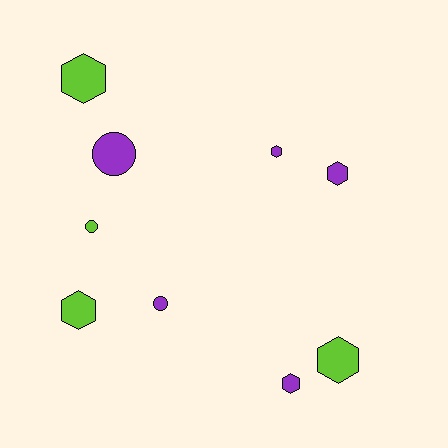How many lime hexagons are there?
There are 3 lime hexagons.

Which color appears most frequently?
Purple, with 5 objects.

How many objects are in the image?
There are 9 objects.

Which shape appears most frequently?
Hexagon, with 6 objects.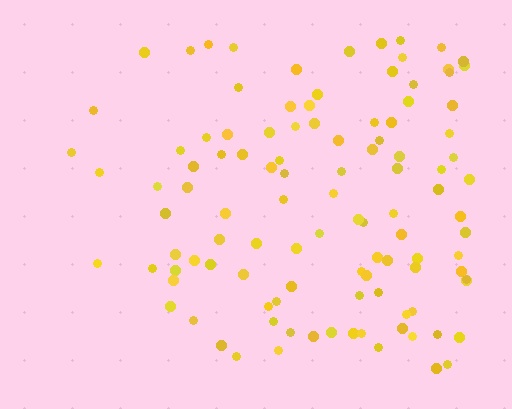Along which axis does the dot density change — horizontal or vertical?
Horizontal.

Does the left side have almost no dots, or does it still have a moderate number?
Still a moderate number, just noticeably fewer than the right.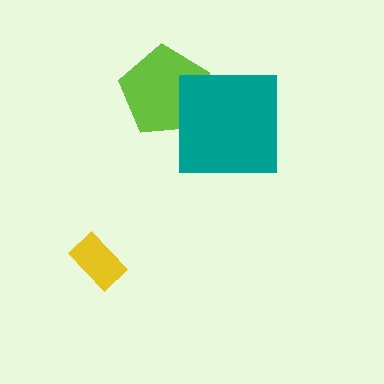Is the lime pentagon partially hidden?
Yes, it is partially covered by another shape.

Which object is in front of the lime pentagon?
The teal square is in front of the lime pentagon.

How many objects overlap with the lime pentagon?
1 object overlaps with the lime pentagon.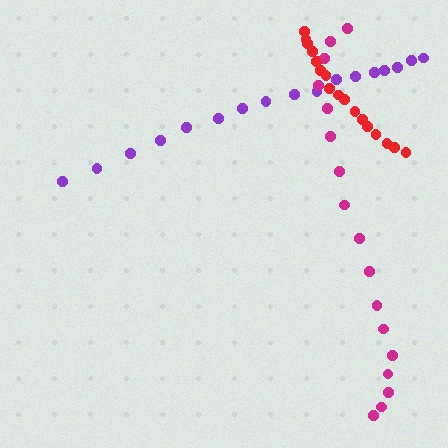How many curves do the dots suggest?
There are 3 distinct paths.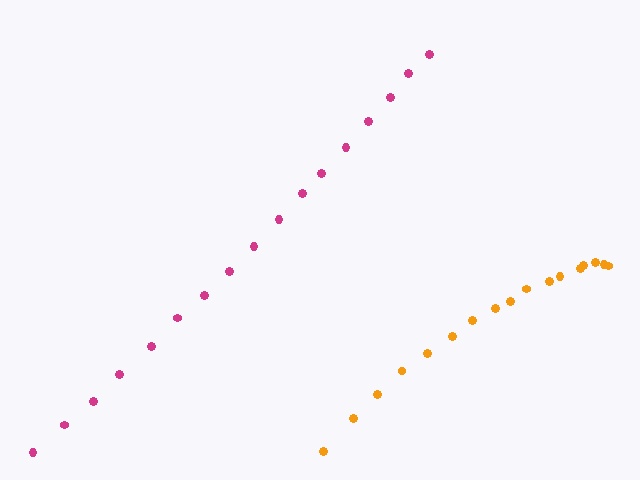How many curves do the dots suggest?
There are 2 distinct paths.